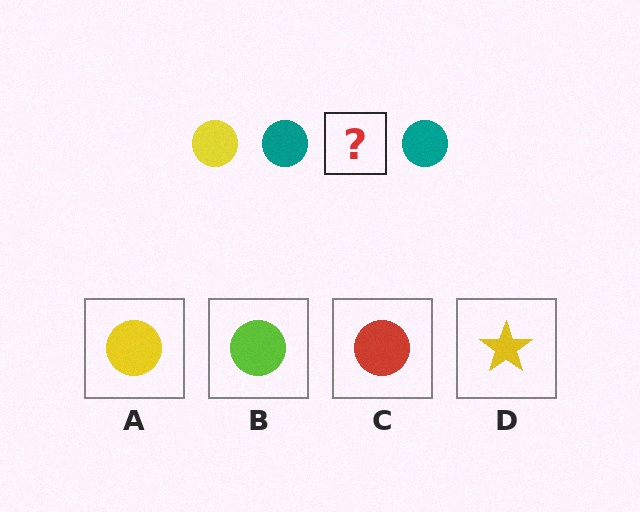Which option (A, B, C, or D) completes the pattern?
A.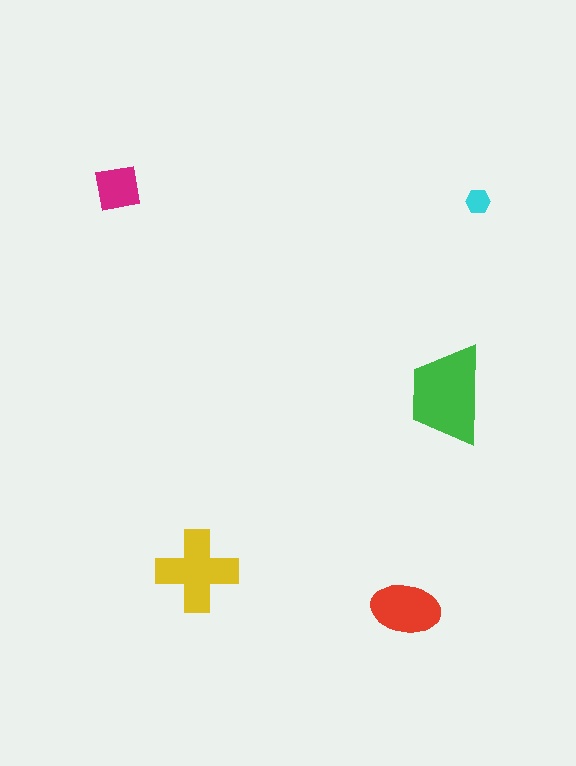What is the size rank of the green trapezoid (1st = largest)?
1st.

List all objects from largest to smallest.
The green trapezoid, the yellow cross, the red ellipse, the magenta square, the cyan hexagon.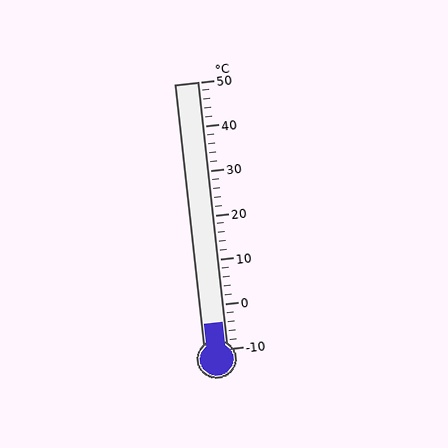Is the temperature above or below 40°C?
The temperature is below 40°C.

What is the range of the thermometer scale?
The thermometer scale ranges from -10°C to 50°C.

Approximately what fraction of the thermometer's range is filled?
The thermometer is filled to approximately 10% of its range.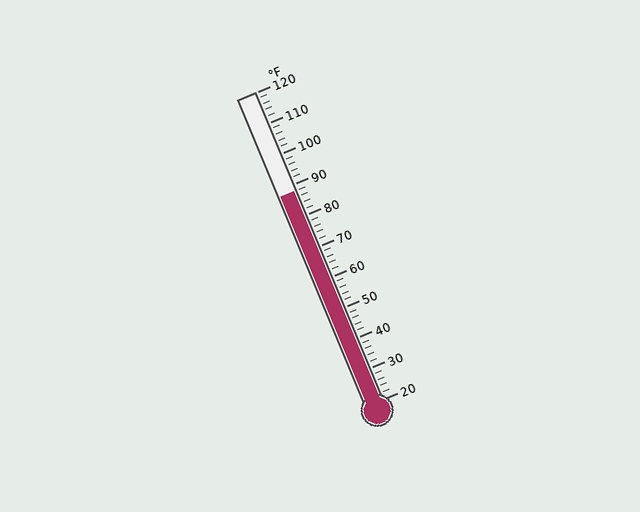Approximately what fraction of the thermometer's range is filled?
The thermometer is filled to approximately 70% of its range.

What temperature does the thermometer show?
The thermometer shows approximately 88°F.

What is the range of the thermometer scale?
The thermometer scale ranges from 20°F to 120°F.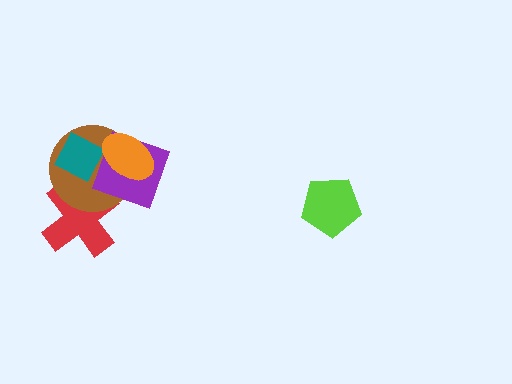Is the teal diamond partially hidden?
Yes, it is partially covered by another shape.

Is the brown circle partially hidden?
Yes, it is partially covered by another shape.